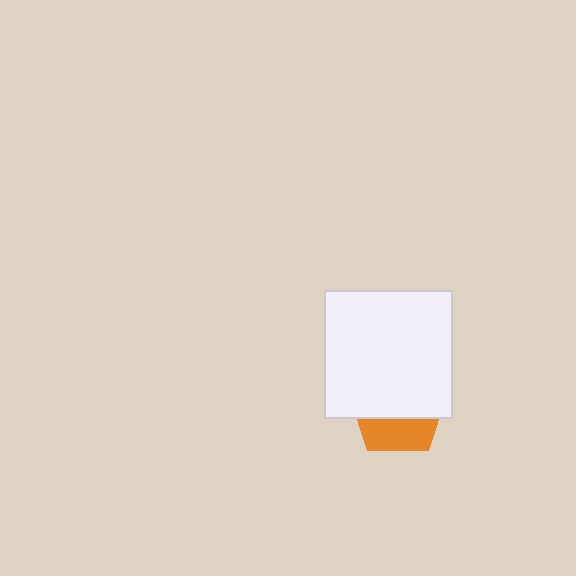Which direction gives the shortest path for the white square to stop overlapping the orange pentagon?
Moving up gives the shortest separation.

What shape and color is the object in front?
The object in front is a white square.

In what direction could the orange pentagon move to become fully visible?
The orange pentagon could move down. That would shift it out from behind the white square entirely.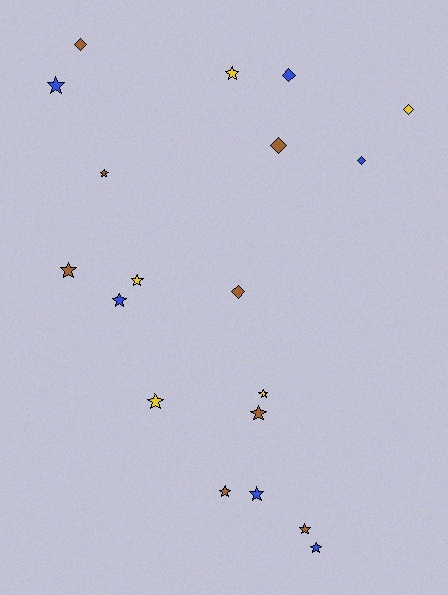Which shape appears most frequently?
Star, with 13 objects.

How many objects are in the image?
There are 19 objects.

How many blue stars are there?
There are 4 blue stars.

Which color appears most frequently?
Brown, with 8 objects.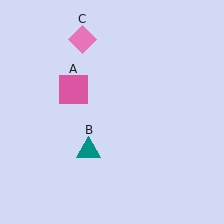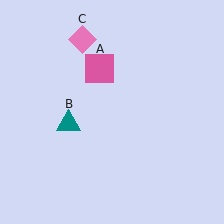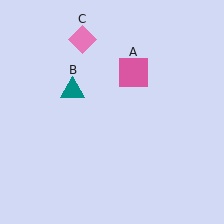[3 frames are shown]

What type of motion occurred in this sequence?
The pink square (object A), teal triangle (object B) rotated clockwise around the center of the scene.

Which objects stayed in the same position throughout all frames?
Pink diamond (object C) remained stationary.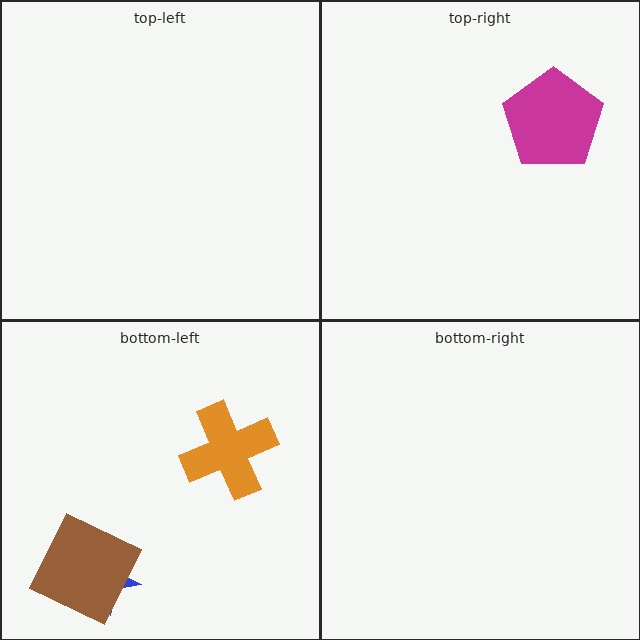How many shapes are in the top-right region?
1.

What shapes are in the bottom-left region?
The blue star, the brown square, the orange cross.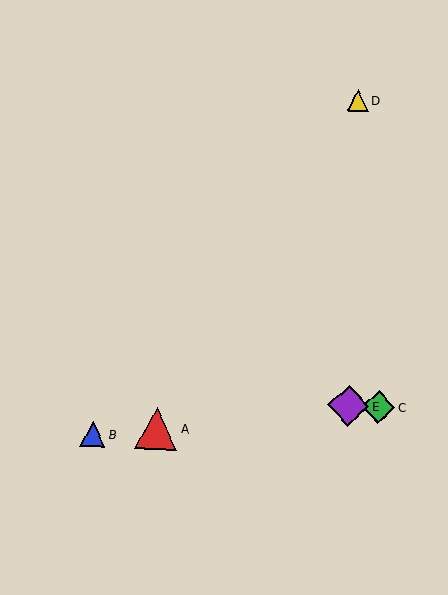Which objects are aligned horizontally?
Objects C, E are aligned horizontally.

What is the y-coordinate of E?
Object E is at y≈406.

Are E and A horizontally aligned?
No, E is at y≈406 and A is at y≈428.